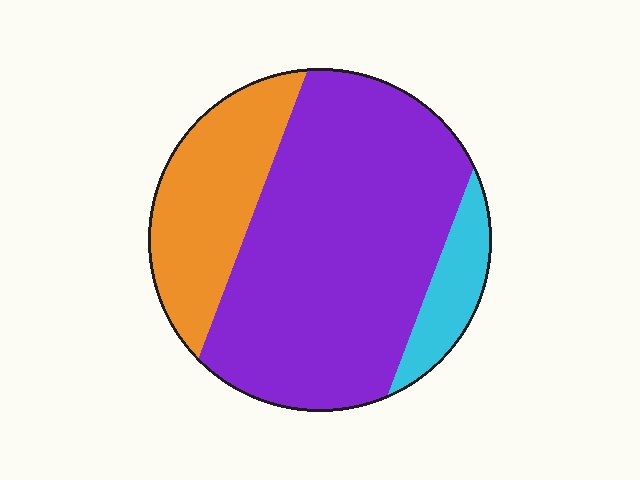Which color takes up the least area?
Cyan, at roughly 10%.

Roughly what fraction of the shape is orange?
Orange covers 24% of the shape.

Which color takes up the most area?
Purple, at roughly 65%.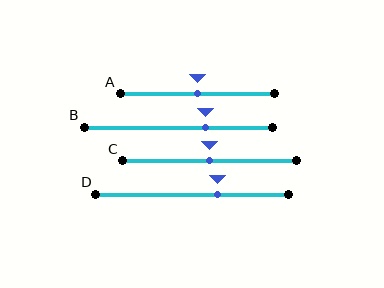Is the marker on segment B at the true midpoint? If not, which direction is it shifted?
No, the marker on segment B is shifted to the right by about 15% of the segment length.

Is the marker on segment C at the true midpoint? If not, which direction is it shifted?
Yes, the marker on segment C is at the true midpoint.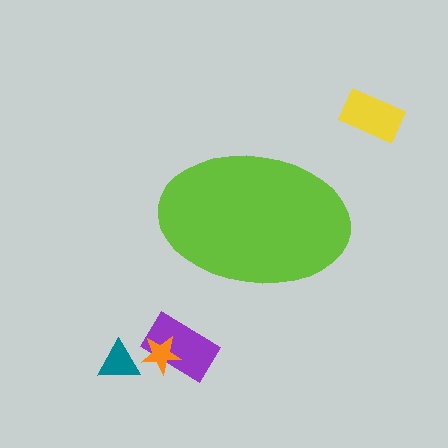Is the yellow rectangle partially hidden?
No, the yellow rectangle is fully visible.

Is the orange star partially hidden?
No, the orange star is fully visible.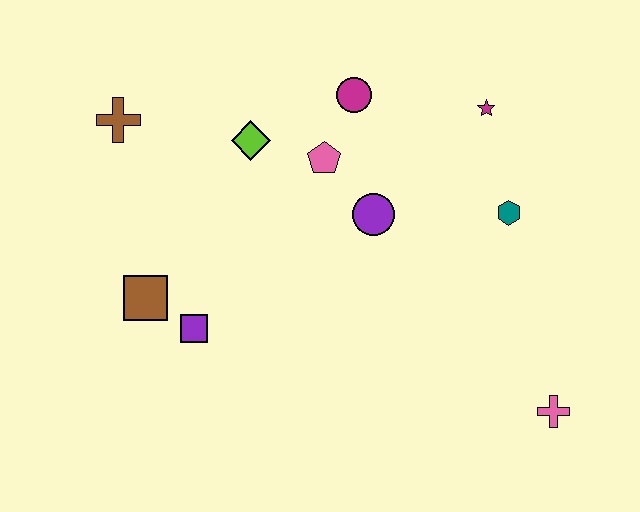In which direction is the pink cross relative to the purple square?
The pink cross is to the right of the purple square.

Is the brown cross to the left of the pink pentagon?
Yes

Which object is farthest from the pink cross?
The brown cross is farthest from the pink cross.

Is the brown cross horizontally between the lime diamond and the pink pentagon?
No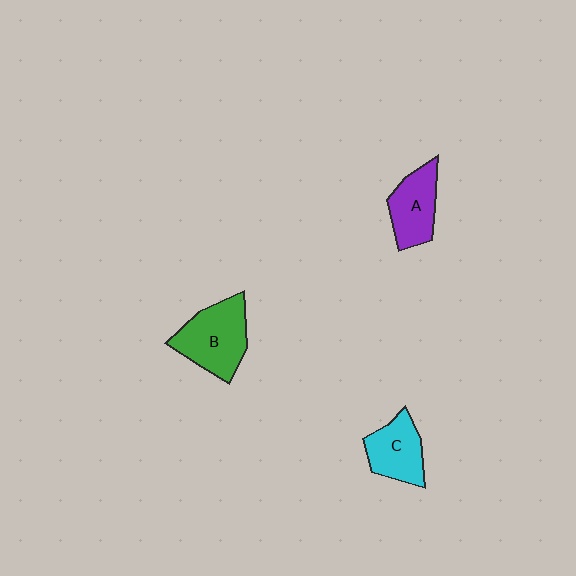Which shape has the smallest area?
Shape C (cyan).